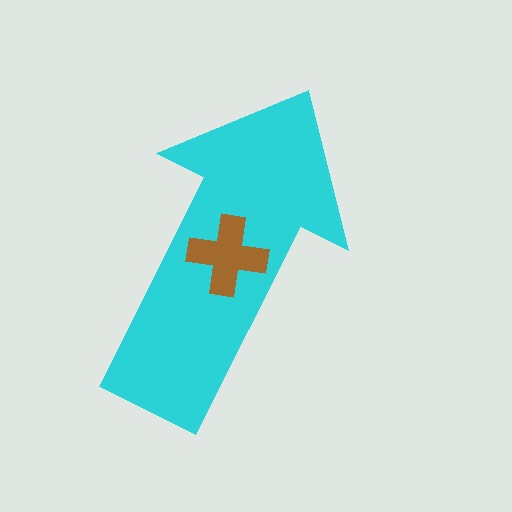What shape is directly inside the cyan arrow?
The brown cross.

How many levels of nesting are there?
2.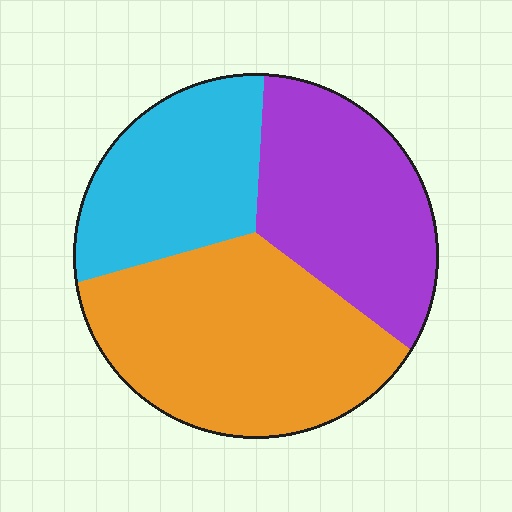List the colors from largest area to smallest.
From largest to smallest: orange, purple, cyan.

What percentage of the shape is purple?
Purple takes up about one third (1/3) of the shape.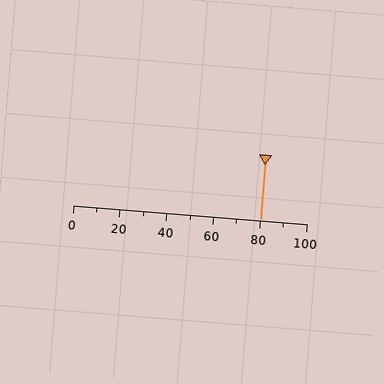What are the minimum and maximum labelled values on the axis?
The axis runs from 0 to 100.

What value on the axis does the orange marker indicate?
The marker indicates approximately 80.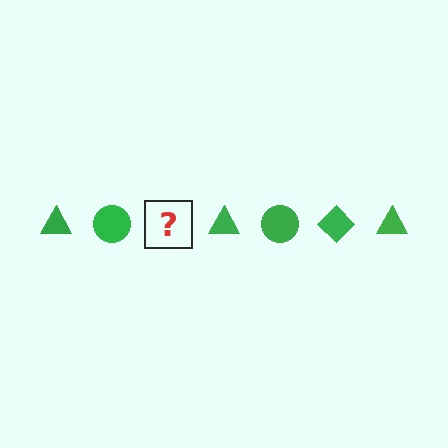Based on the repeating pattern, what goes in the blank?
The blank should be a green diamond.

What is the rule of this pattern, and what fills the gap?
The rule is that the pattern cycles through triangle, circle, diamond shapes in green. The gap should be filled with a green diamond.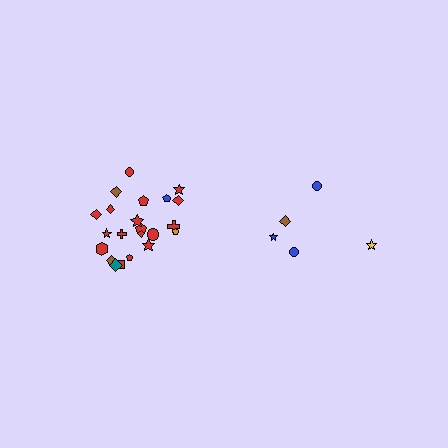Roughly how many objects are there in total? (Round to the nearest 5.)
Roughly 25 objects in total.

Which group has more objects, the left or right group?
The left group.